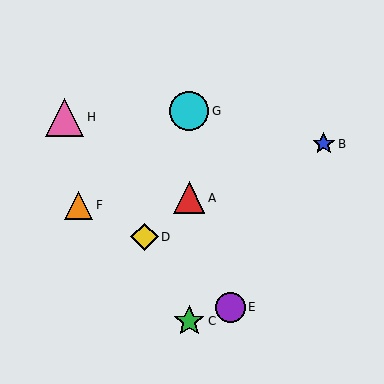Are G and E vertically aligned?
No, G is at x≈189 and E is at x≈230.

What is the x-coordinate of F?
Object F is at x≈79.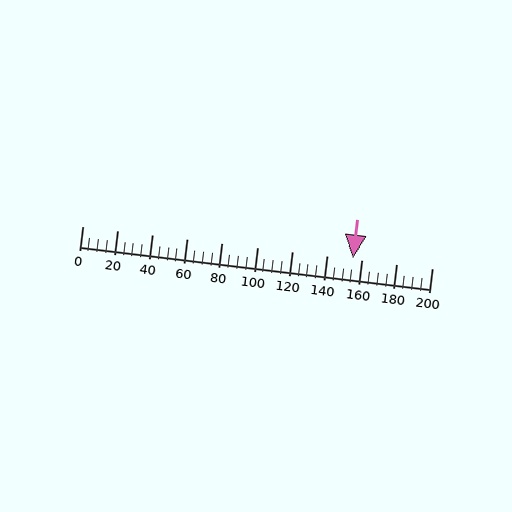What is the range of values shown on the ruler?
The ruler shows values from 0 to 200.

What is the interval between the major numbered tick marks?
The major tick marks are spaced 20 units apart.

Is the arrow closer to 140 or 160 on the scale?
The arrow is closer to 160.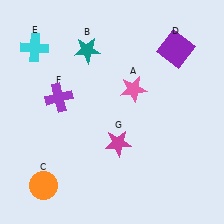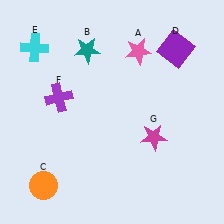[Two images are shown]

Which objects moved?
The objects that moved are: the pink star (A), the magenta star (G).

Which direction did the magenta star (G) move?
The magenta star (G) moved right.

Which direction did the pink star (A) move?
The pink star (A) moved up.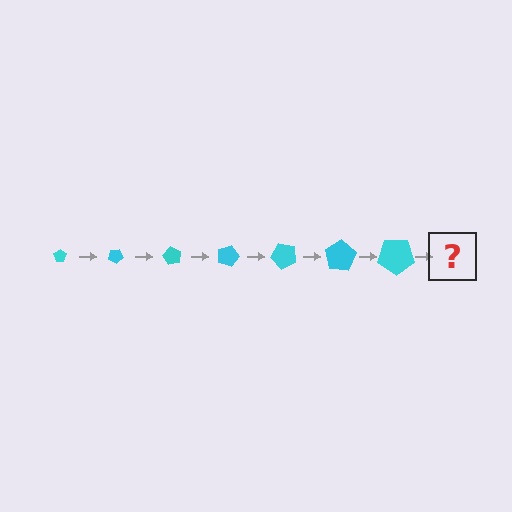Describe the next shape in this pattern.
It should be a pentagon, larger than the previous one and rotated 210 degrees from the start.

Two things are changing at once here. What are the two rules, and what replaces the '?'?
The two rules are that the pentagon grows larger each step and it rotates 30 degrees each step. The '?' should be a pentagon, larger than the previous one and rotated 210 degrees from the start.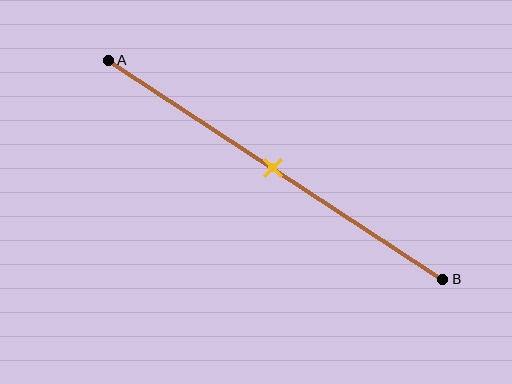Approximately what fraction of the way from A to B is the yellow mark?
The yellow mark is approximately 50% of the way from A to B.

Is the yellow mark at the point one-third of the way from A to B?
No, the mark is at about 50% from A, not at the 33% one-third point.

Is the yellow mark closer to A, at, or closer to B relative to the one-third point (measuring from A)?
The yellow mark is closer to point B than the one-third point of segment AB.